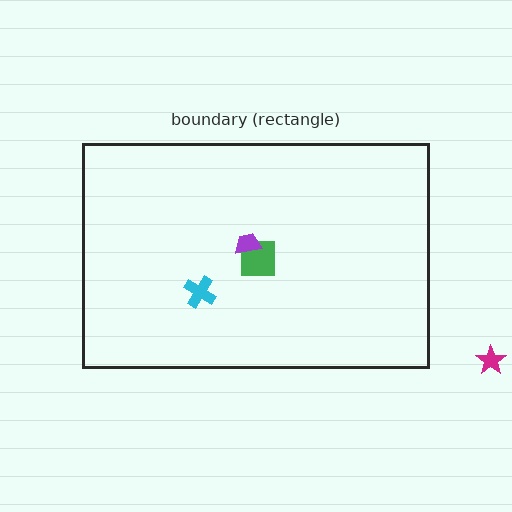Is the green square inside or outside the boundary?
Inside.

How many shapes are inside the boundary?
3 inside, 1 outside.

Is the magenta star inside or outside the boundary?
Outside.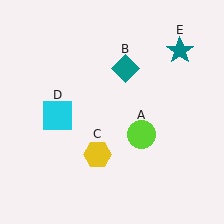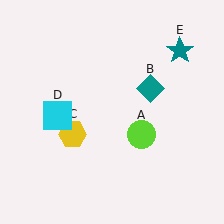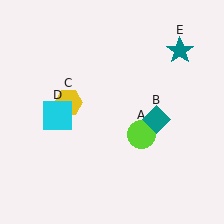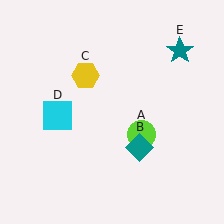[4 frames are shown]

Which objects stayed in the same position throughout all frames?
Lime circle (object A) and cyan square (object D) and teal star (object E) remained stationary.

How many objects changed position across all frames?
2 objects changed position: teal diamond (object B), yellow hexagon (object C).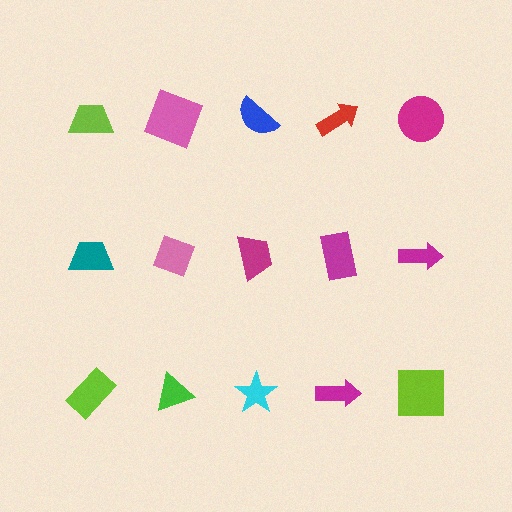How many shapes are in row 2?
5 shapes.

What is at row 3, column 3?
A cyan star.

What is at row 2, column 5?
A magenta arrow.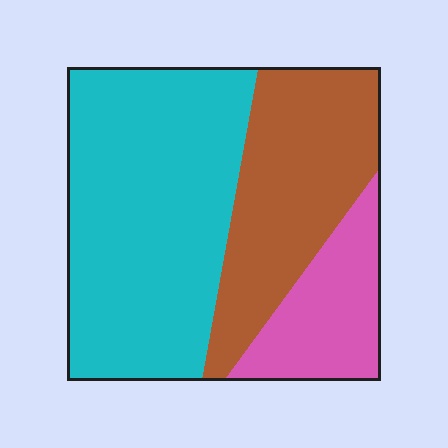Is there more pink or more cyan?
Cyan.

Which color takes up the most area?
Cyan, at roughly 50%.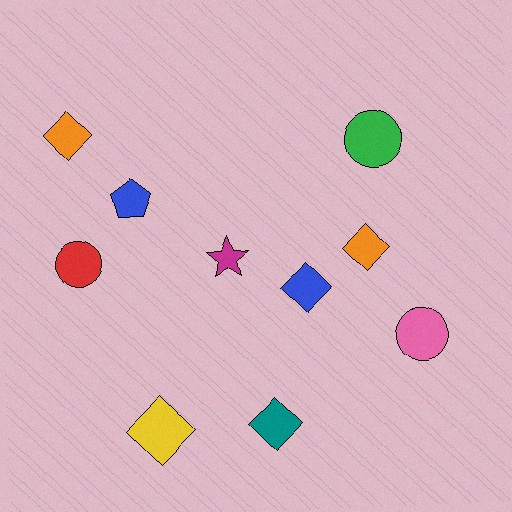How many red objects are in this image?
There is 1 red object.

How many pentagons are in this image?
There is 1 pentagon.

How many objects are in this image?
There are 10 objects.